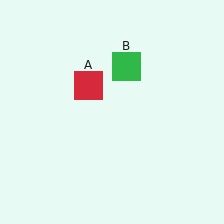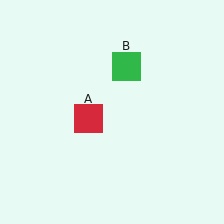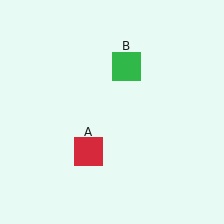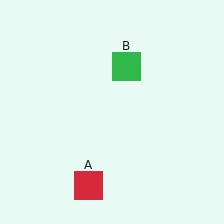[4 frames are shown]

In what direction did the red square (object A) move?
The red square (object A) moved down.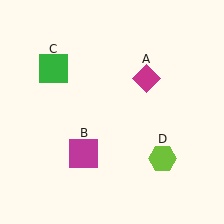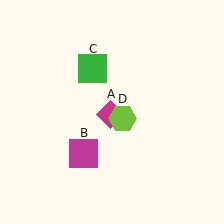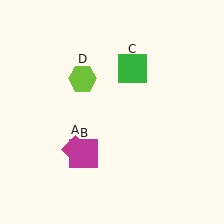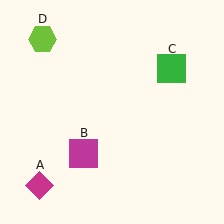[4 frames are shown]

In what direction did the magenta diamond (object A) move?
The magenta diamond (object A) moved down and to the left.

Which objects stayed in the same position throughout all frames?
Magenta square (object B) remained stationary.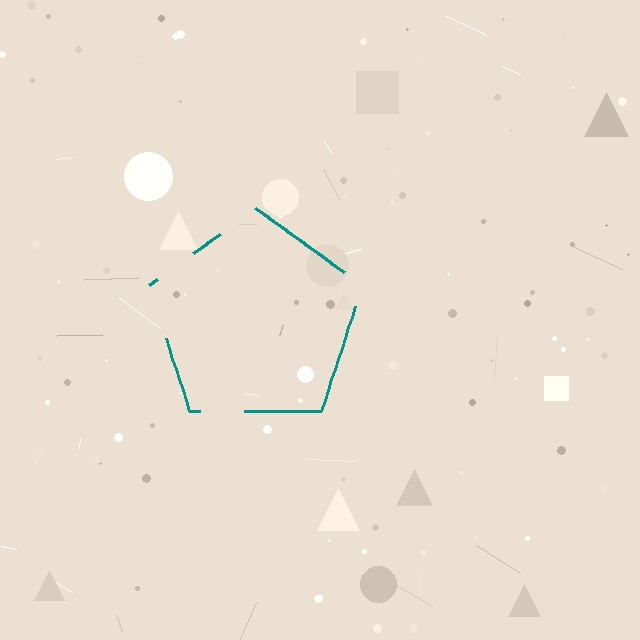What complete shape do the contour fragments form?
The contour fragments form a pentagon.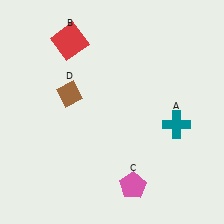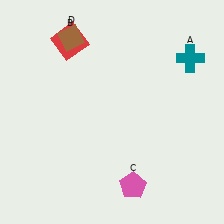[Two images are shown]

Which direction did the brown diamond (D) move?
The brown diamond (D) moved up.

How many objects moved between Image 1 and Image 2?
2 objects moved between the two images.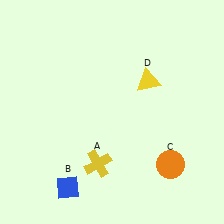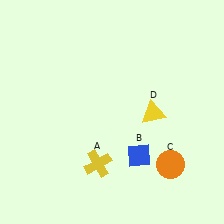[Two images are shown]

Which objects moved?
The objects that moved are: the blue diamond (B), the yellow triangle (D).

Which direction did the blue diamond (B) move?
The blue diamond (B) moved right.